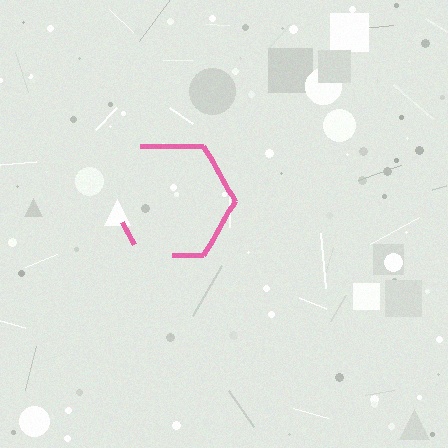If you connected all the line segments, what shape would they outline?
They would outline a hexagon.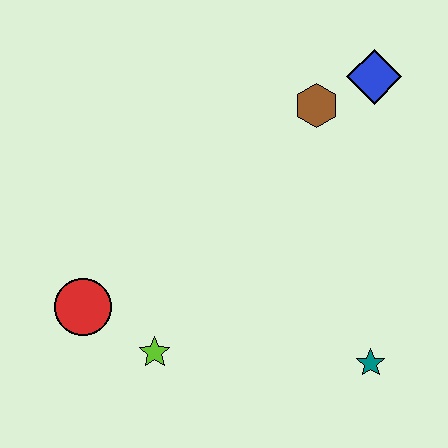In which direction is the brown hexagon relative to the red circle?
The brown hexagon is to the right of the red circle.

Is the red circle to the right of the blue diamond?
No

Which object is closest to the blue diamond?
The brown hexagon is closest to the blue diamond.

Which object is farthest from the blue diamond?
The red circle is farthest from the blue diamond.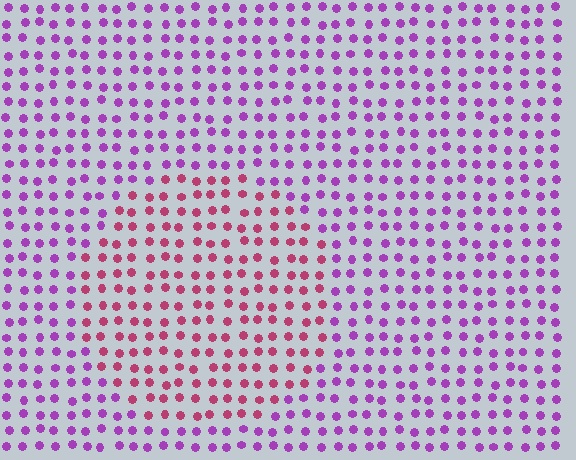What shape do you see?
I see a circle.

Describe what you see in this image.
The image is filled with small purple elements in a uniform arrangement. A circle-shaped region is visible where the elements are tinted to a slightly different hue, forming a subtle color boundary.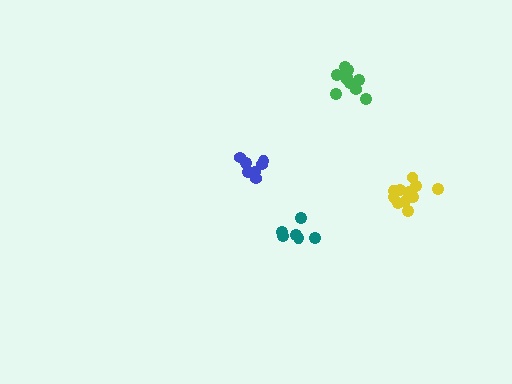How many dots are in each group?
Group 1: 11 dots, Group 2: 6 dots, Group 3: 11 dots, Group 4: 7 dots (35 total).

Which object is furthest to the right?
The yellow cluster is rightmost.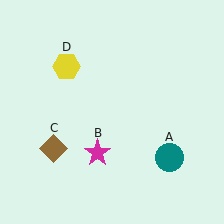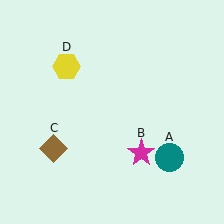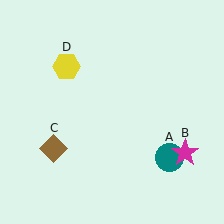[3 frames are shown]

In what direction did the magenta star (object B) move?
The magenta star (object B) moved right.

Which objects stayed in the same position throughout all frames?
Teal circle (object A) and brown diamond (object C) and yellow hexagon (object D) remained stationary.